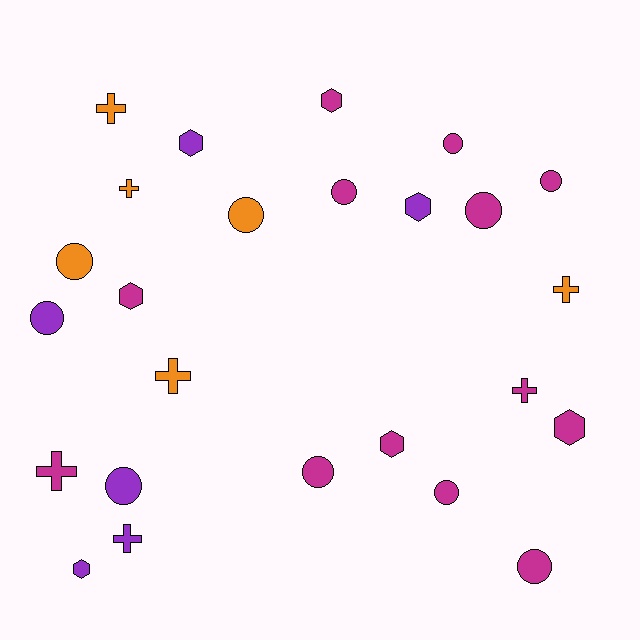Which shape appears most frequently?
Circle, with 11 objects.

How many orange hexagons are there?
There are no orange hexagons.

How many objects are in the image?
There are 25 objects.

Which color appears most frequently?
Magenta, with 13 objects.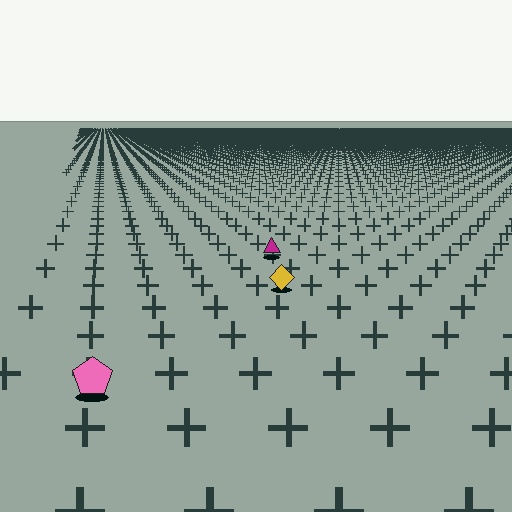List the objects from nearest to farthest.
From nearest to farthest: the pink pentagon, the yellow diamond, the magenta triangle.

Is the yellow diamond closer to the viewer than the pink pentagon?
No. The pink pentagon is closer — you can tell from the texture gradient: the ground texture is coarser near it.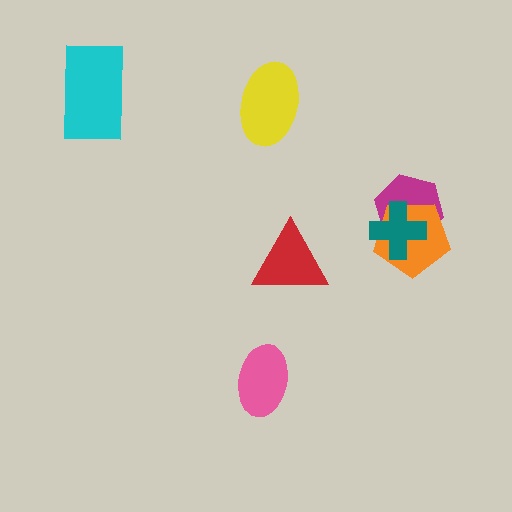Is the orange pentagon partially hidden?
Yes, it is partially covered by another shape.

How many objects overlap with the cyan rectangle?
0 objects overlap with the cyan rectangle.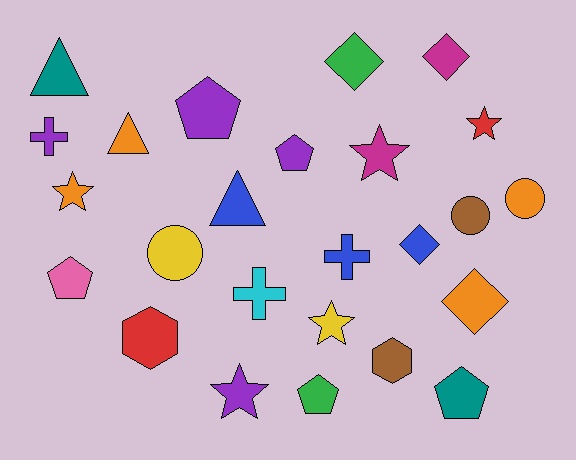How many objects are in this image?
There are 25 objects.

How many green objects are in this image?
There are 2 green objects.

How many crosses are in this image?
There are 3 crosses.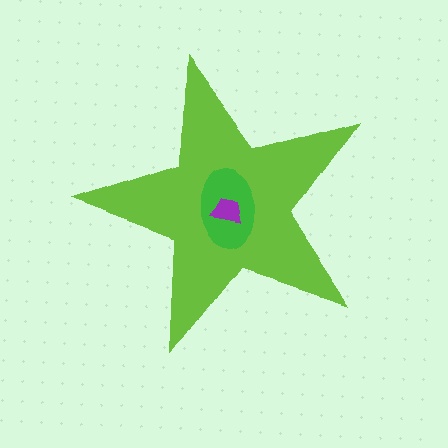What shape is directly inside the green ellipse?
The purple trapezoid.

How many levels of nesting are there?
3.